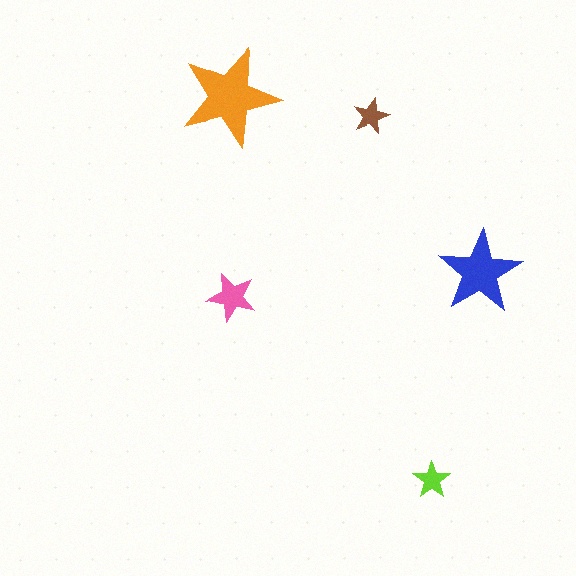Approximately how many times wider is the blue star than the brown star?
About 2.5 times wider.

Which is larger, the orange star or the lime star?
The orange one.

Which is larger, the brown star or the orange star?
The orange one.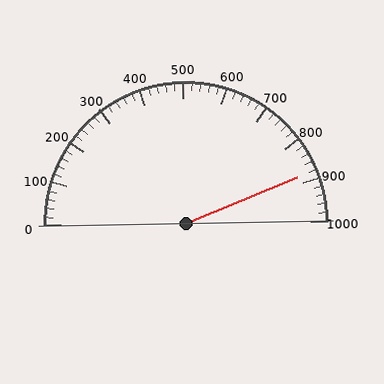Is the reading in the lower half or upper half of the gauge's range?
The reading is in the upper half of the range (0 to 1000).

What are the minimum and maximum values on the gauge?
The gauge ranges from 0 to 1000.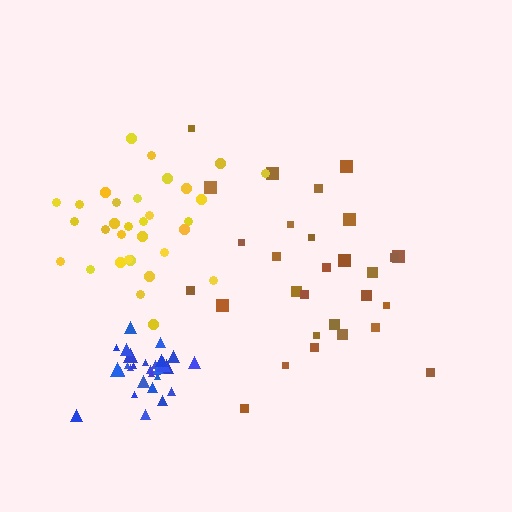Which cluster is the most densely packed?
Blue.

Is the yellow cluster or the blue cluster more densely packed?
Blue.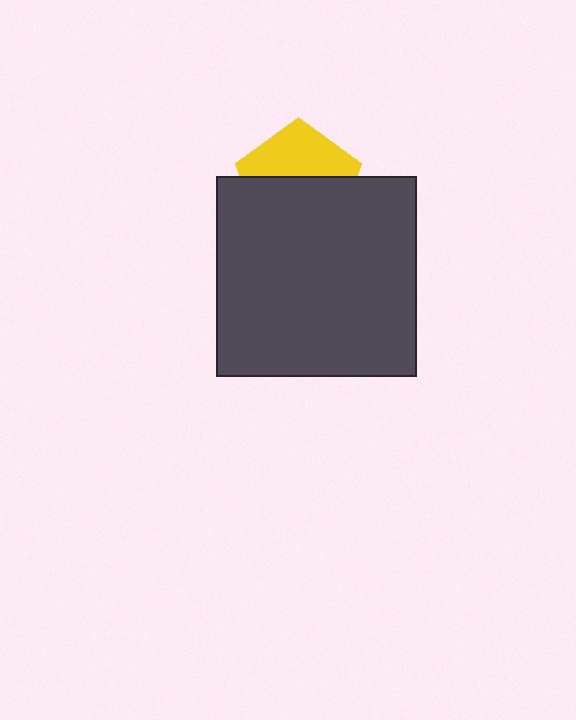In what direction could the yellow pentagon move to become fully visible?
The yellow pentagon could move up. That would shift it out from behind the dark gray square entirely.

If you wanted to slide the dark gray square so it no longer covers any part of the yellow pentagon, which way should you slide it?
Slide it down — that is the most direct way to separate the two shapes.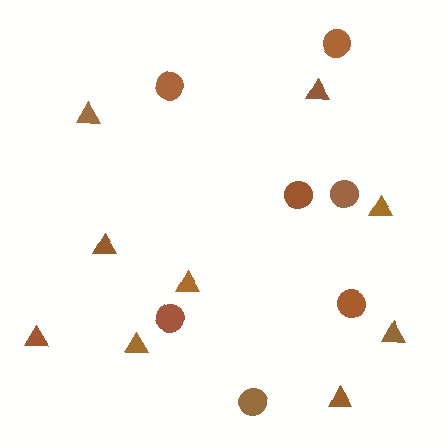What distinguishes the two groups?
There are 2 groups: one group of circles (7) and one group of triangles (9).